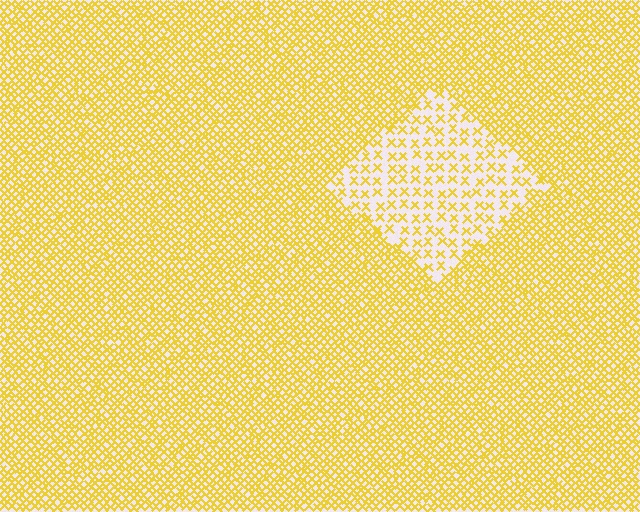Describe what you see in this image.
The image contains small yellow elements arranged at two different densities. A diamond-shaped region is visible where the elements are less densely packed than the surrounding area.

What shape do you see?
I see a diamond.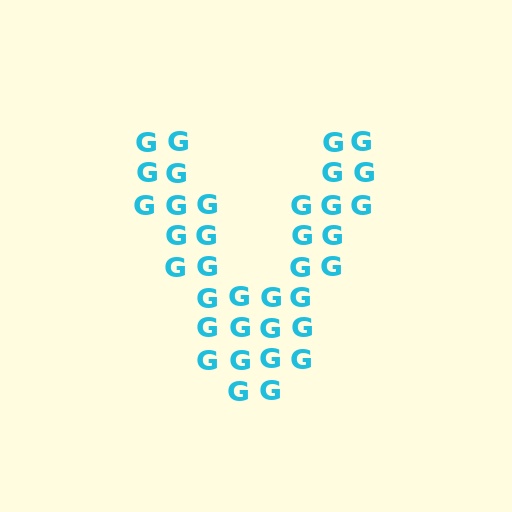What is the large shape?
The large shape is the letter V.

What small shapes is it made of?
It is made of small letter G's.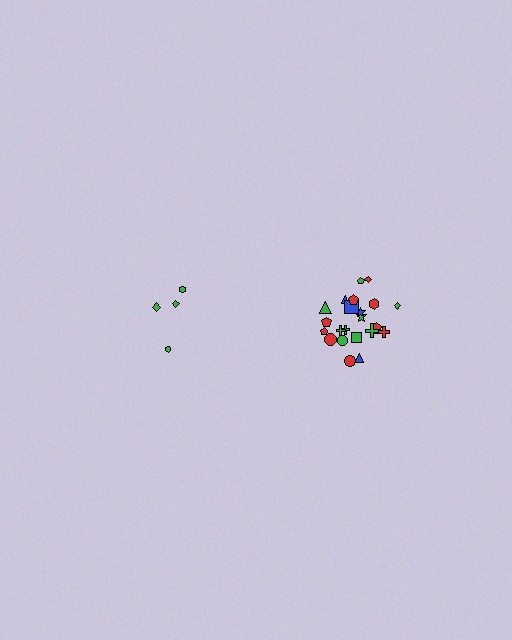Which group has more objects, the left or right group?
The right group.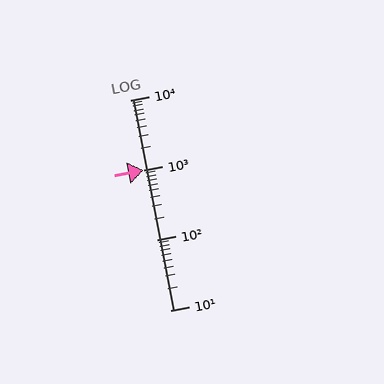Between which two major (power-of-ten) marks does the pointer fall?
The pointer is between 1000 and 10000.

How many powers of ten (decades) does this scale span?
The scale spans 3 decades, from 10 to 10000.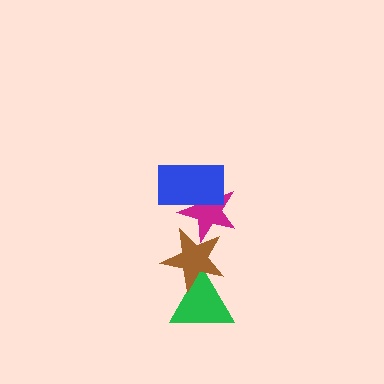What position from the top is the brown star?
The brown star is 3rd from the top.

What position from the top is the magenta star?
The magenta star is 2nd from the top.